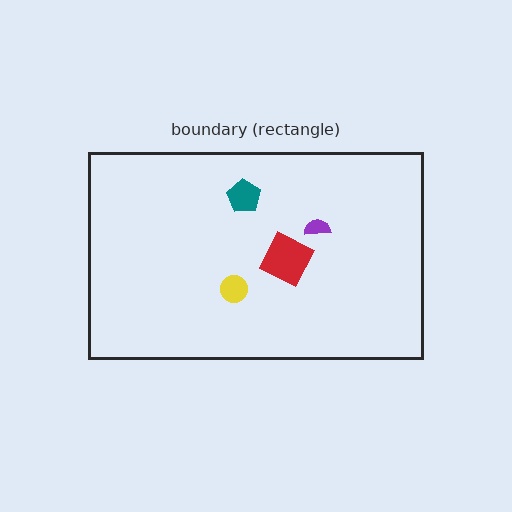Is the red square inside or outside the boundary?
Inside.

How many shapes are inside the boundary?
4 inside, 0 outside.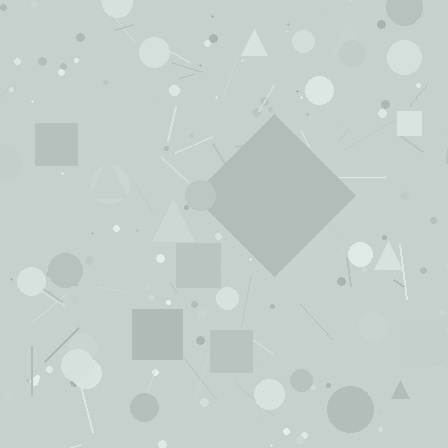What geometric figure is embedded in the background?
A diamond is embedded in the background.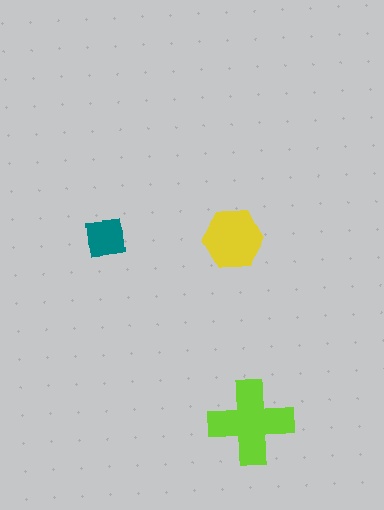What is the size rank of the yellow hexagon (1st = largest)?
2nd.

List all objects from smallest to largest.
The teal square, the yellow hexagon, the lime cross.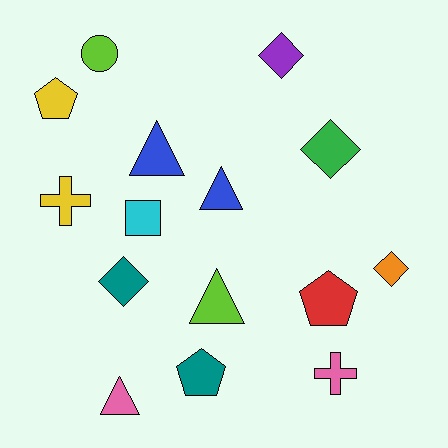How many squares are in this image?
There is 1 square.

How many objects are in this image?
There are 15 objects.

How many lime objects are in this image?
There are 2 lime objects.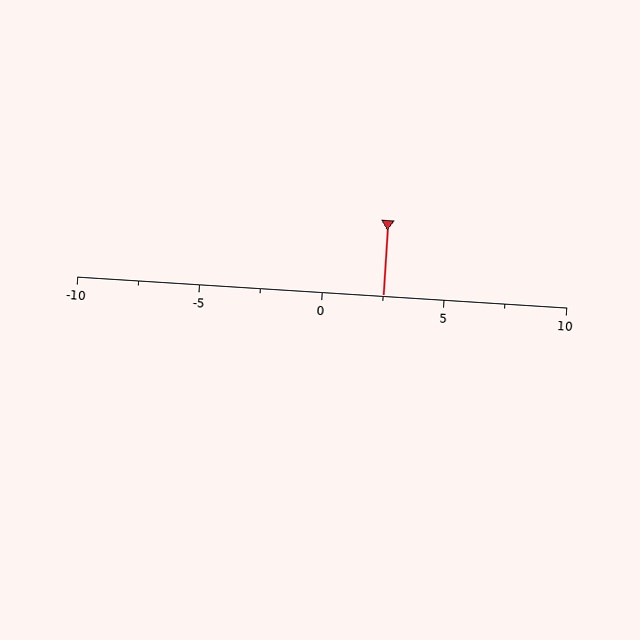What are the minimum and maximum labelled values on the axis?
The axis runs from -10 to 10.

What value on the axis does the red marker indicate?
The marker indicates approximately 2.5.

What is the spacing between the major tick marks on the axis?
The major ticks are spaced 5 apart.